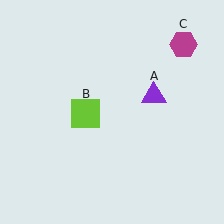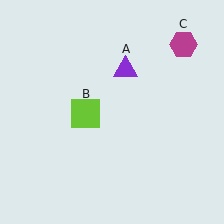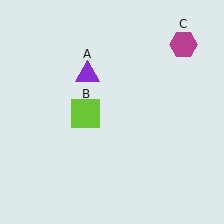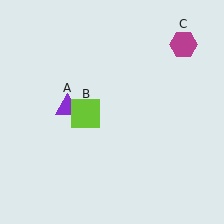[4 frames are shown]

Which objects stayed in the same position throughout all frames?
Lime square (object B) and magenta hexagon (object C) remained stationary.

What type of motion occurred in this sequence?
The purple triangle (object A) rotated counterclockwise around the center of the scene.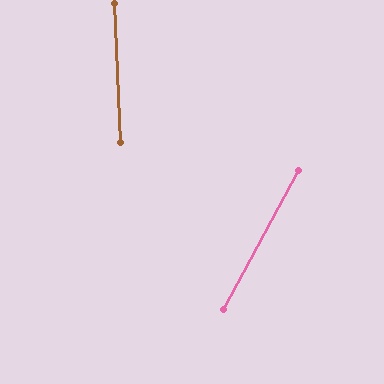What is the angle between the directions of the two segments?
Approximately 31 degrees.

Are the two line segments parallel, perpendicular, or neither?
Neither parallel nor perpendicular — they differ by about 31°.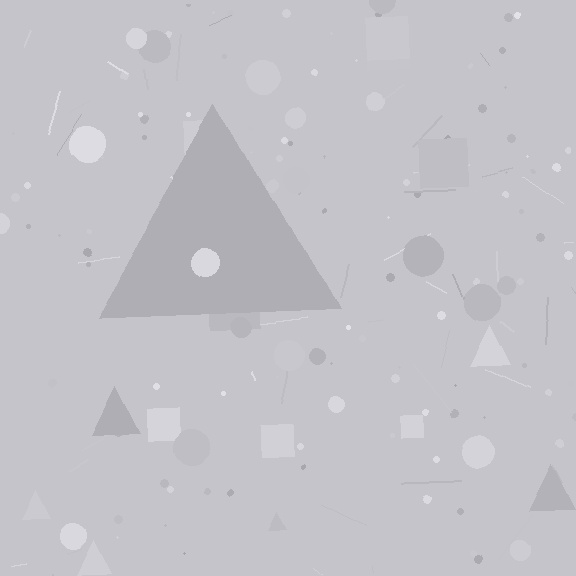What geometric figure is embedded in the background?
A triangle is embedded in the background.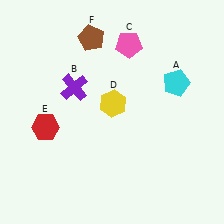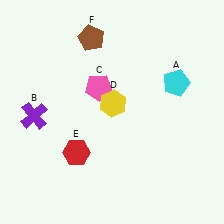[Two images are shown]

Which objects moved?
The objects that moved are: the purple cross (B), the pink pentagon (C), the red hexagon (E).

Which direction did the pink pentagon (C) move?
The pink pentagon (C) moved down.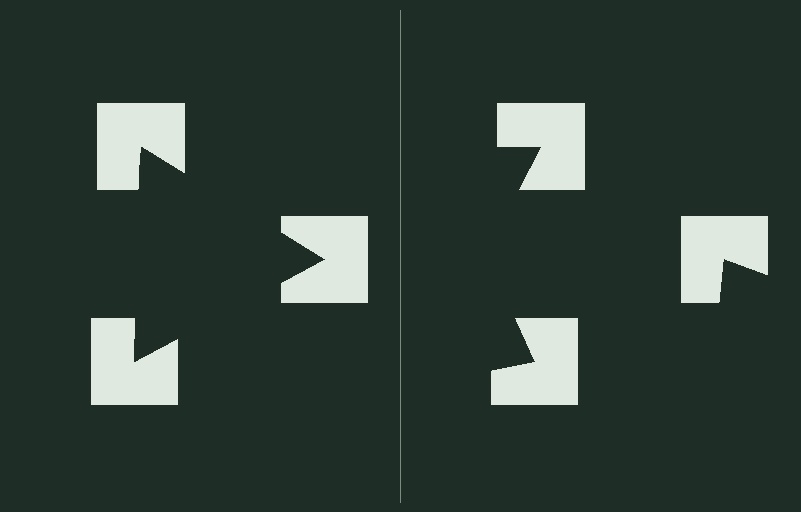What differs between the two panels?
The notched squares are positioned identically on both sides; only the wedge orientations differ. On the left they align to a triangle; on the right they are misaligned.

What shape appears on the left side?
An illusory triangle.